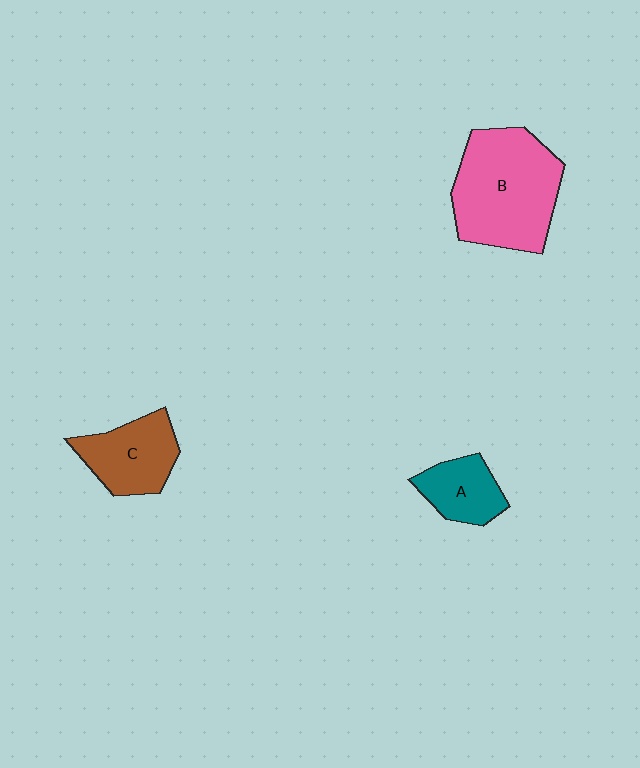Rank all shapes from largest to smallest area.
From largest to smallest: B (pink), C (brown), A (teal).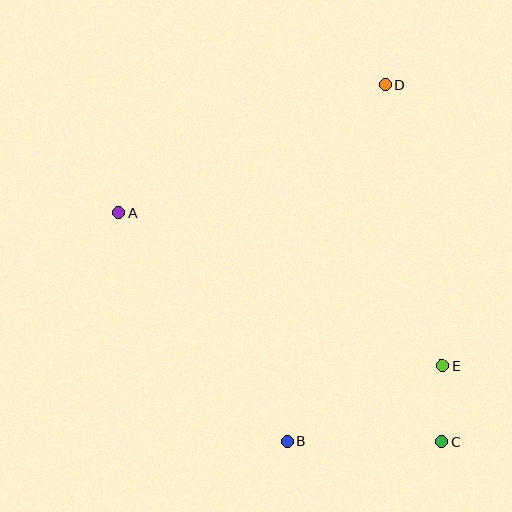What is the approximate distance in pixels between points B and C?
The distance between B and C is approximately 154 pixels.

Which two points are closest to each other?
Points C and E are closest to each other.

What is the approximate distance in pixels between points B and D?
The distance between B and D is approximately 370 pixels.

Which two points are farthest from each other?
Points A and C are farthest from each other.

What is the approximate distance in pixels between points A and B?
The distance between A and B is approximately 284 pixels.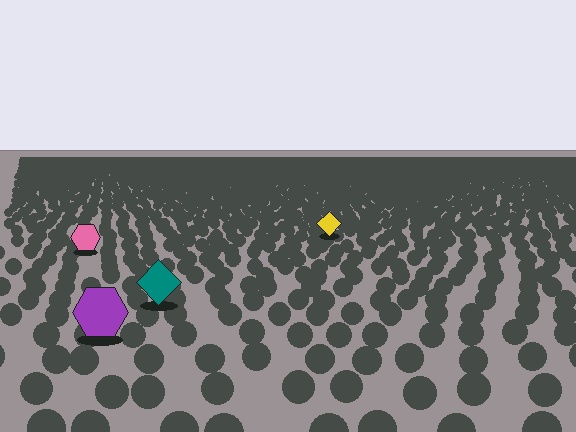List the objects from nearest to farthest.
From nearest to farthest: the purple hexagon, the teal diamond, the pink hexagon, the yellow diamond.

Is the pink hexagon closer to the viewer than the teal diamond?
No. The teal diamond is closer — you can tell from the texture gradient: the ground texture is coarser near it.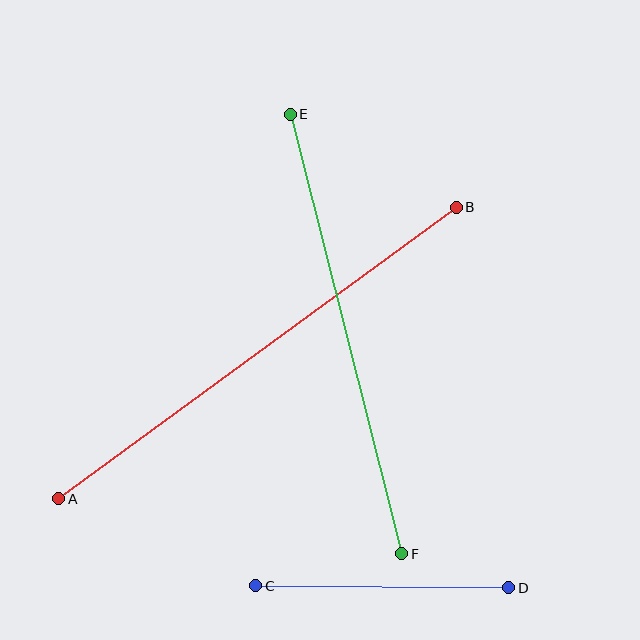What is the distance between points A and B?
The distance is approximately 493 pixels.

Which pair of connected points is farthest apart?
Points A and B are farthest apart.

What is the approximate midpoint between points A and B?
The midpoint is at approximately (258, 353) pixels.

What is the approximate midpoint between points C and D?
The midpoint is at approximately (382, 587) pixels.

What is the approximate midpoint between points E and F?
The midpoint is at approximately (346, 334) pixels.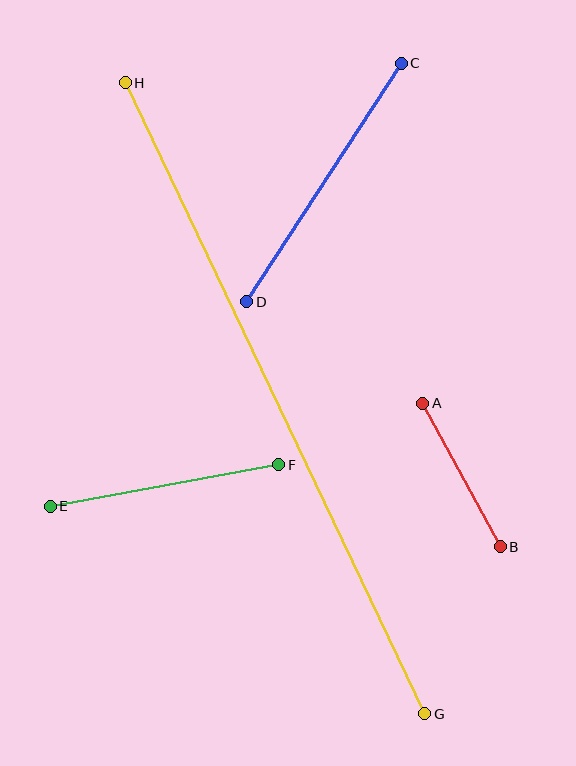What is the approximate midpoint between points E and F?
The midpoint is at approximately (164, 485) pixels.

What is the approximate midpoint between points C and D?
The midpoint is at approximately (324, 182) pixels.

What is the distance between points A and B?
The distance is approximately 163 pixels.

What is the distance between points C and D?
The distance is approximately 285 pixels.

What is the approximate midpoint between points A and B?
The midpoint is at approximately (461, 475) pixels.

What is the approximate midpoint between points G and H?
The midpoint is at approximately (275, 398) pixels.